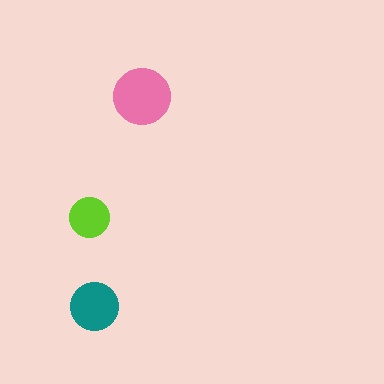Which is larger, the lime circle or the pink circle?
The pink one.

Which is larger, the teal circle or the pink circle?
The pink one.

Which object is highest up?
The pink circle is topmost.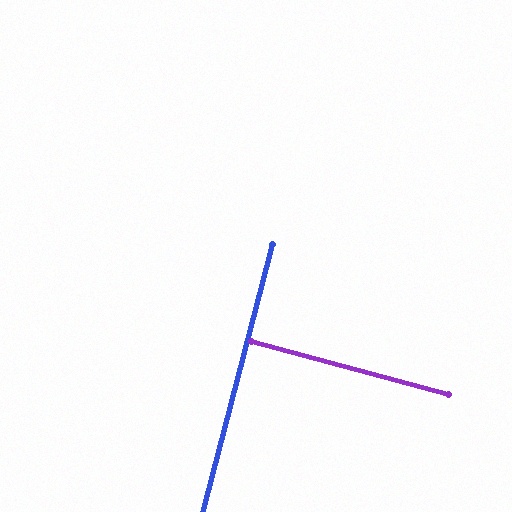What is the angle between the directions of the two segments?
Approximately 89 degrees.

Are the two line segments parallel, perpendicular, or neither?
Perpendicular — they meet at approximately 89°.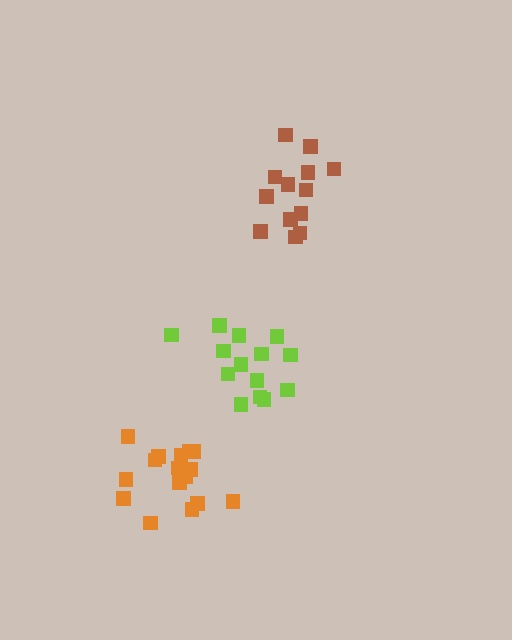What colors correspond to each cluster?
The clusters are colored: brown, lime, orange.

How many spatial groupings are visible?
There are 3 spatial groupings.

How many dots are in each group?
Group 1: 13 dots, Group 2: 14 dots, Group 3: 16 dots (43 total).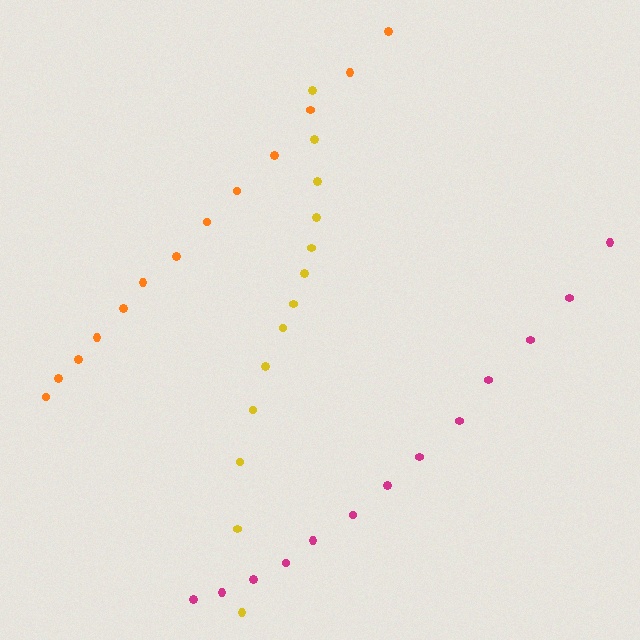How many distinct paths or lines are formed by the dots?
There are 3 distinct paths.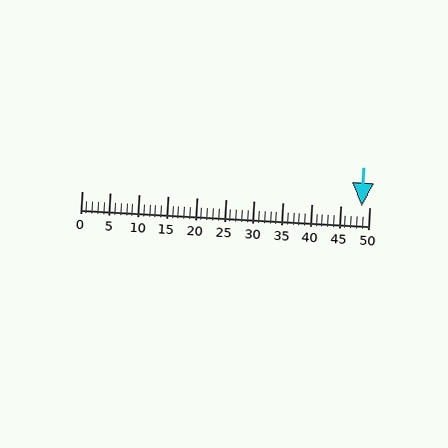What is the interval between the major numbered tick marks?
The major tick marks are spaced 5 units apart.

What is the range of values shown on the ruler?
The ruler shows values from 0 to 50.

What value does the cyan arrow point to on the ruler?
The cyan arrow points to approximately 49.